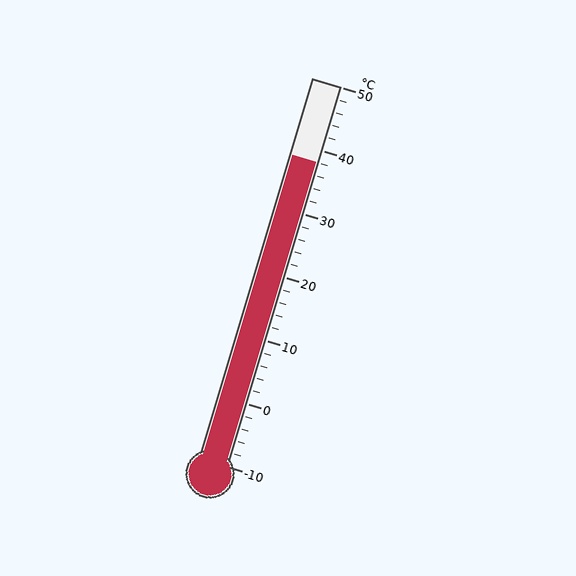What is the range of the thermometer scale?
The thermometer scale ranges from -10°C to 50°C.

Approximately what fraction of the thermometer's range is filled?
The thermometer is filled to approximately 80% of its range.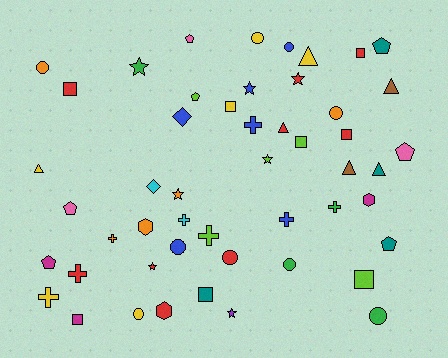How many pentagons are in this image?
There are 7 pentagons.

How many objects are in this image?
There are 50 objects.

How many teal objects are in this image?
There are 4 teal objects.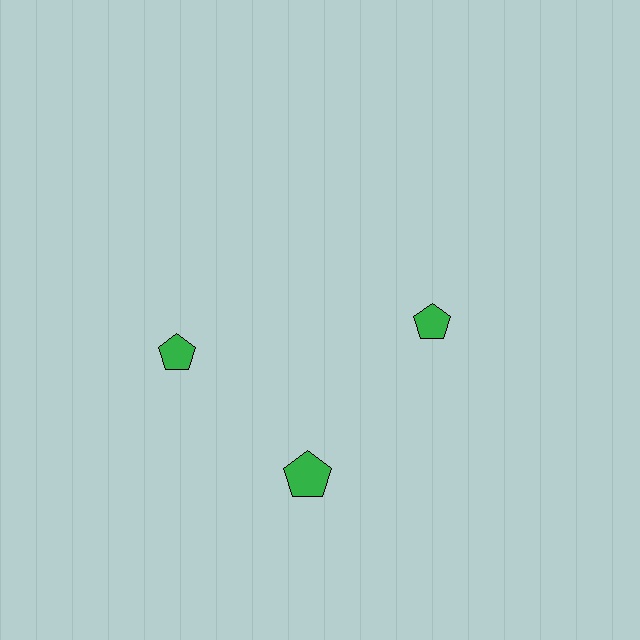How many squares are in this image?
There are no squares.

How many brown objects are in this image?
There are no brown objects.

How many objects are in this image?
There are 3 objects.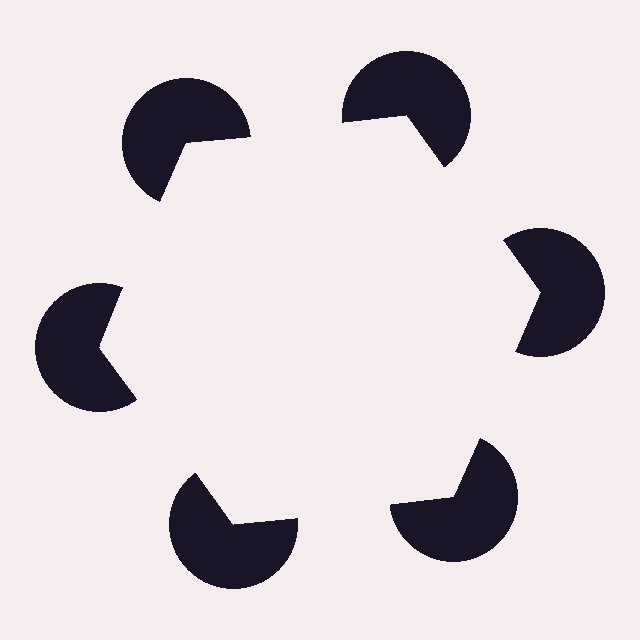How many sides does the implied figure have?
6 sides.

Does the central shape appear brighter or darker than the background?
It typically appears slightly brighter than the background, even though no actual brightness change is drawn.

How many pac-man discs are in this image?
There are 6 — one at each vertex of the illusory hexagon.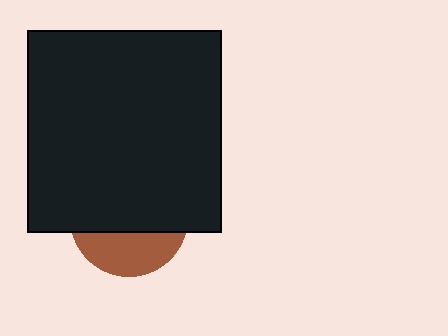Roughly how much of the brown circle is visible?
A small part of it is visible (roughly 33%).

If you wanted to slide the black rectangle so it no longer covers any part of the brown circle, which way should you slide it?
Slide it up — that is the most direct way to separate the two shapes.